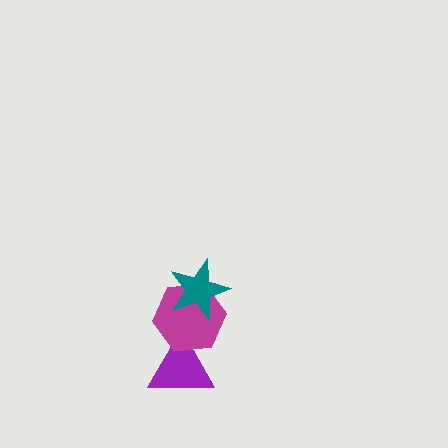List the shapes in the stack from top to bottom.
From top to bottom: the teal star, the magenta hexagon, the purple triangle.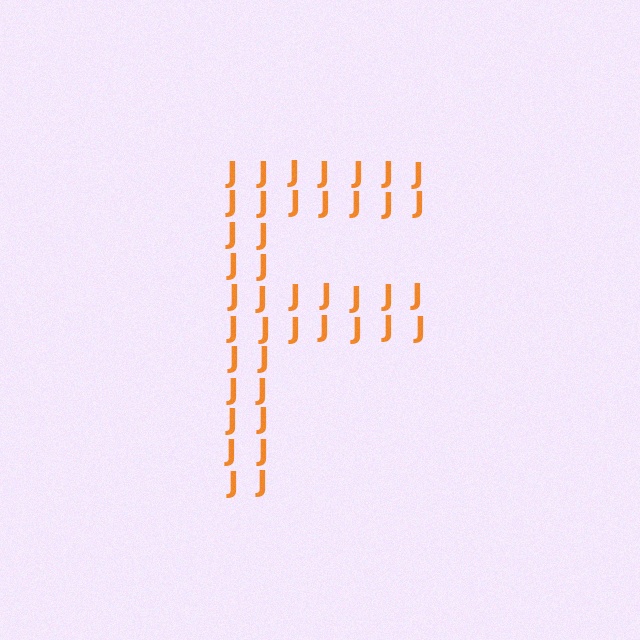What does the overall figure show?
The overall figure shows the letter F.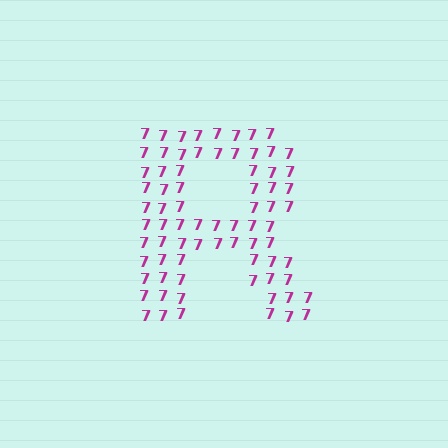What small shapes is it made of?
It is made of small digit 7's.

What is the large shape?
The large shape is the letter R.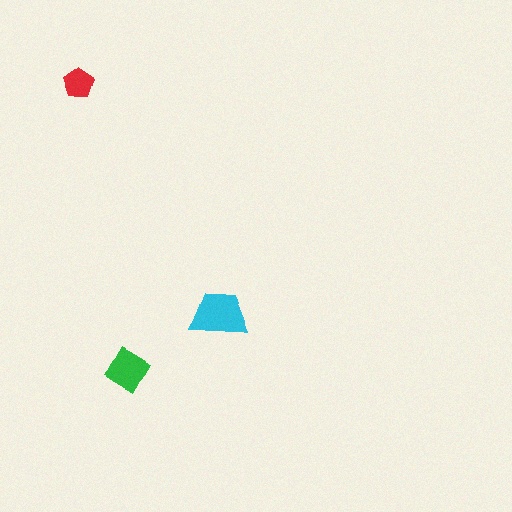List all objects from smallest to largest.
The red pentagon, the green square, the cyan trapezoid.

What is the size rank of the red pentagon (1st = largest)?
3rd.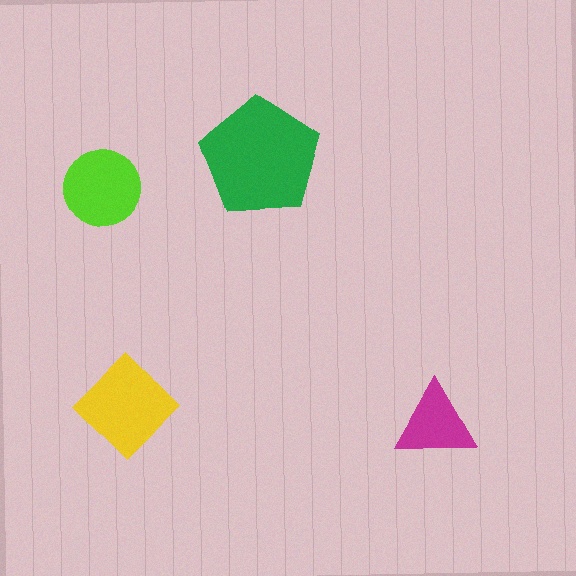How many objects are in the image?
There are 4 objects in the image.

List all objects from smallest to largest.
The magenta triangle, the lime circle, the yellow diamond, the green pentagon.